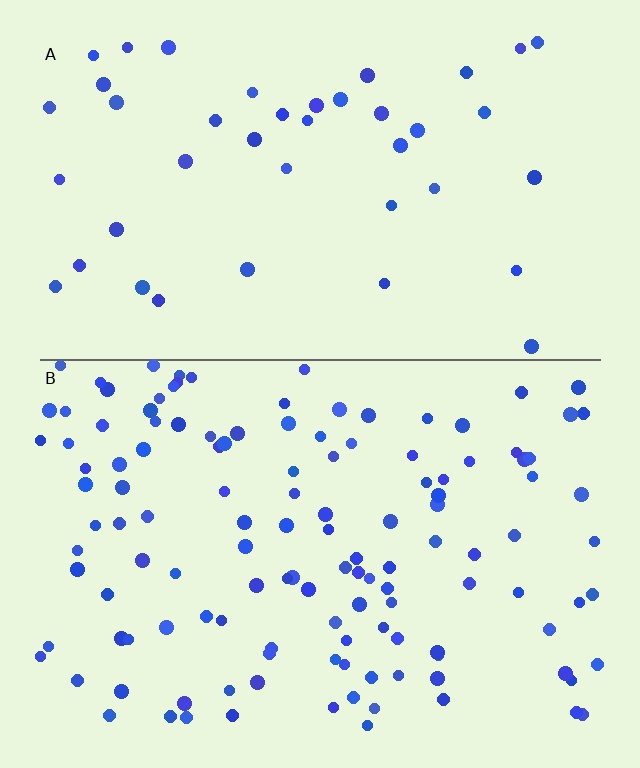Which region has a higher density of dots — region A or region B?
B (the bottom).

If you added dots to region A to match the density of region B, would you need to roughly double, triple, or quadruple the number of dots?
Approximately triple.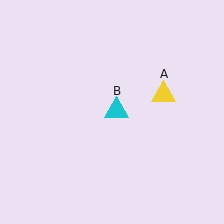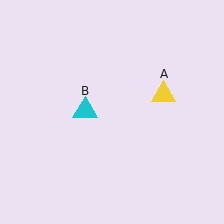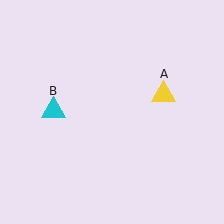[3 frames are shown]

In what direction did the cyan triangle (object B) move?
The cyan triangle (object B) moved left.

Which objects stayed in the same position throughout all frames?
Yellow triangle (object A) remained stationary.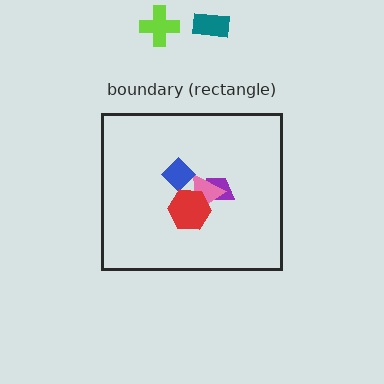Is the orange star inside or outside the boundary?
Inside.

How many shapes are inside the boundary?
5 inside, 2 outside.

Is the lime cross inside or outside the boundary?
Outside.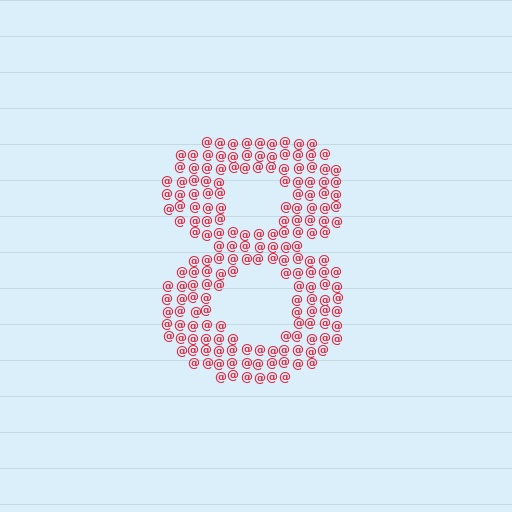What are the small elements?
The small elements are at signs.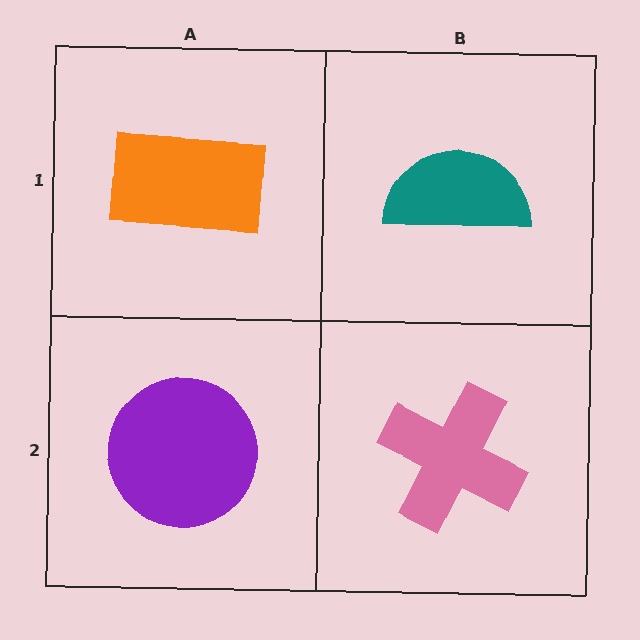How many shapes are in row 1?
2 shapes.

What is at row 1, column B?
A teal semicircle.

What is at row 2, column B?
A pink cross.